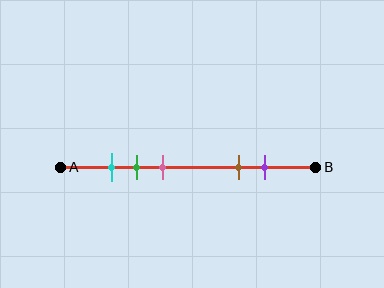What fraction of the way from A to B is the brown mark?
The brown mark is approximately 70% (0.7) of the way from A to B.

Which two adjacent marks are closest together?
The cyan and green marks are the closest adjacent pair.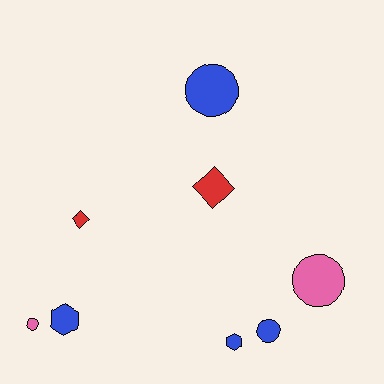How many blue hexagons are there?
There are 2 blue hexagons.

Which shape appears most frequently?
Circle, with 4 objects.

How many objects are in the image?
There are 8 objects.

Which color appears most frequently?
Blue, with 4 objects.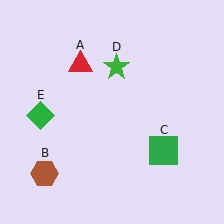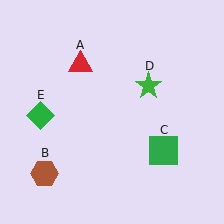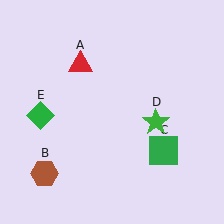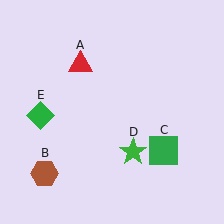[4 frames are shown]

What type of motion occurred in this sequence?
The green star (object D) rotated clockwise around the center of the scene.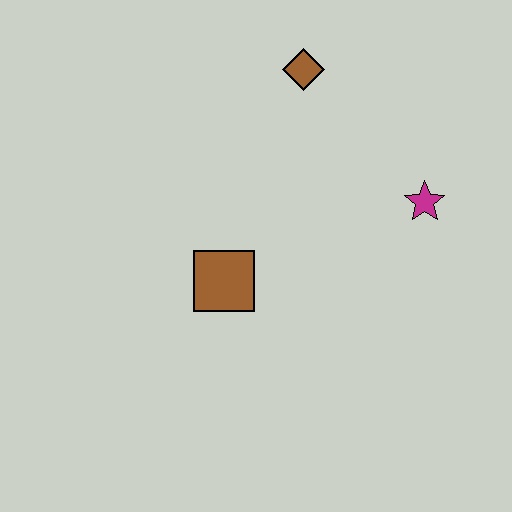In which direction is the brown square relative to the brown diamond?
The brown square is below the brown diamond.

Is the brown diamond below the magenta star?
No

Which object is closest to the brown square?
The magenta star is closest to the brown square.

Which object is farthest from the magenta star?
The brown square is farthest from the magenta star.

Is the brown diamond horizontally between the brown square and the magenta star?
Yes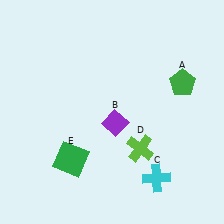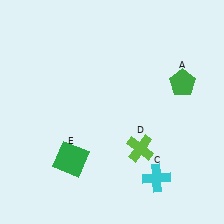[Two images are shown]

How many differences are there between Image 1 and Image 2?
There is 1 difference between the two images.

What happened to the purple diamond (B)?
The purple diamond (B) was removed in Image 2. It was in the bottom-right area of Image 1.